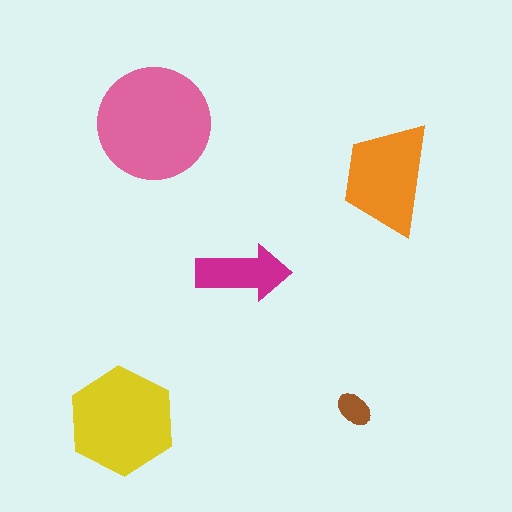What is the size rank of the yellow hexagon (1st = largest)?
2nd.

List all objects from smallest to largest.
The brown ellipse, the magenta arrow, the orange trapezoid, the yellow hexagon, the pink circle.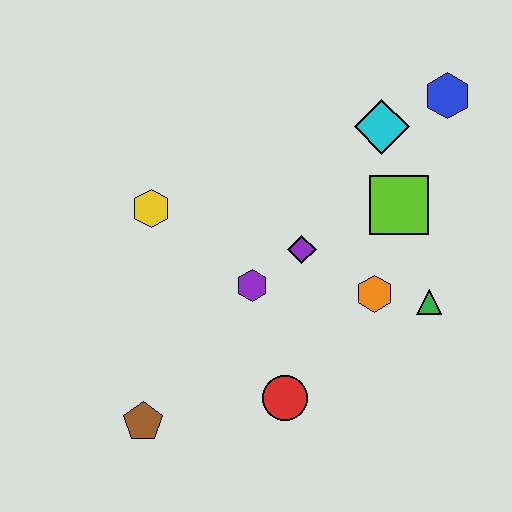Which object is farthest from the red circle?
The blue hexagon is farthest from the red circle.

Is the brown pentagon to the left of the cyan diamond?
Yes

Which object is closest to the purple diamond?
The purple hexagon is closest to the purple diamond.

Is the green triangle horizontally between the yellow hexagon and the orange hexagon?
No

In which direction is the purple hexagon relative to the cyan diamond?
The purple hexagon is below the cyan diamond.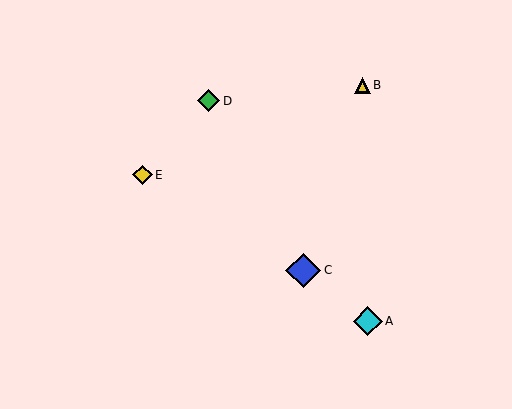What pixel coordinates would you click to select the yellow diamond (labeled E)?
Click at (143, 175) to select the yellow diamond E.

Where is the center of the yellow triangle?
The center of the yellow triangle is at (362, 85).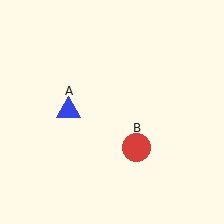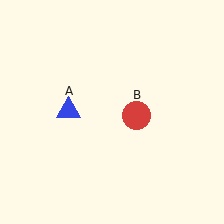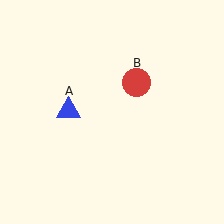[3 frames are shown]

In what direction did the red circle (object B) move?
The red circle (object B) moved up.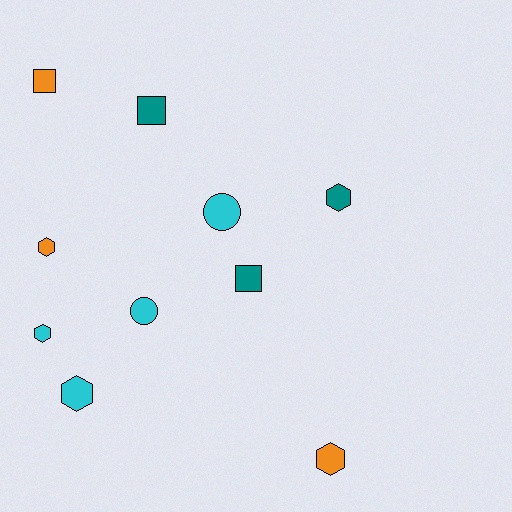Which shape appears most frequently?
Hexagon, with 5 objects.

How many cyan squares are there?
There are no cyan squares.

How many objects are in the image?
There are 10 objects.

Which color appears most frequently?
Cyan, with 4 objects.